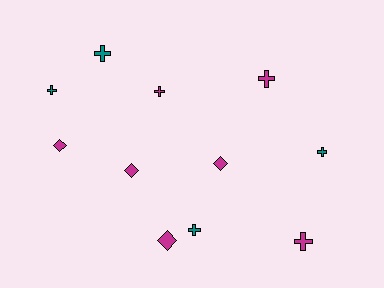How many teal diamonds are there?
There are no teal diamonds.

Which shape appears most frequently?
Cross, with 7 objects.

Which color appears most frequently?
Magenta, with 7 objects.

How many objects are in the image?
There are 11 objects.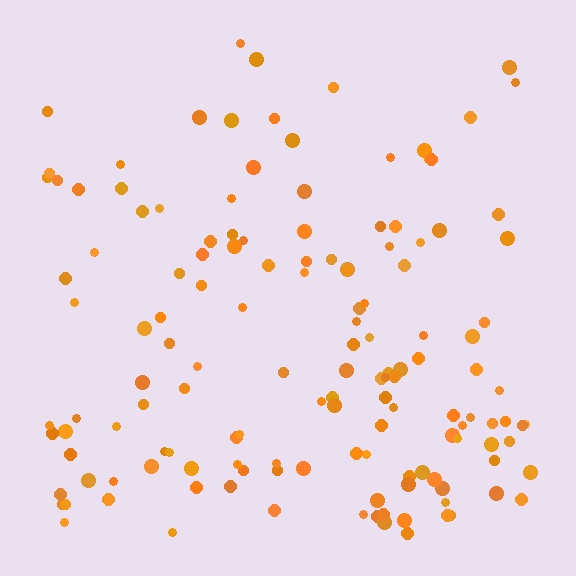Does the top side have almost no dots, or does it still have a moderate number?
Still a moderate number, just noticeably fewer than the bottom.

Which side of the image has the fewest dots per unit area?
The top.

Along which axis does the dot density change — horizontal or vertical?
Vertical.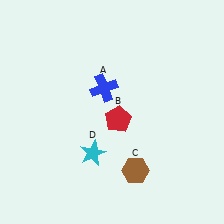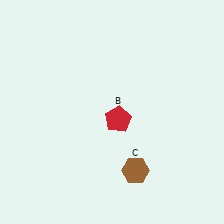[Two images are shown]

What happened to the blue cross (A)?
The blue cross (A) was removed in Image 2. It was in the top-left area of Image 1.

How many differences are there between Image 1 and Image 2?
There are 2 differences between the two images.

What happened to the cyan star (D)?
The cyan star (D) was removed in Image 2. It was in the bottom-left area of Image 1.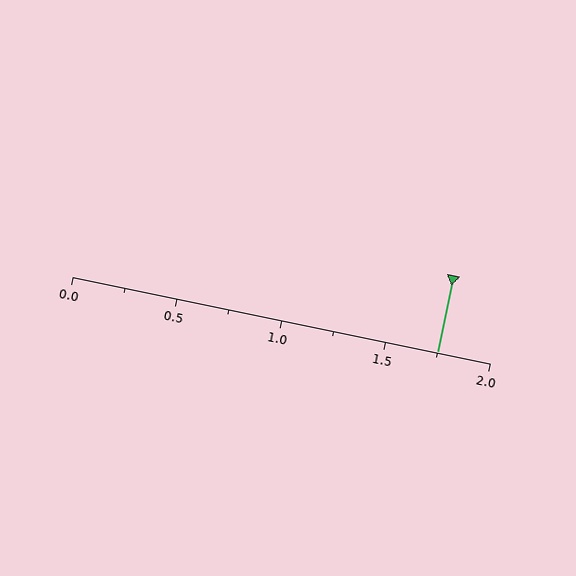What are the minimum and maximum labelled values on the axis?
The axis runs from 0.0 to 2.0.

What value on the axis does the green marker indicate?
The marker indicates approximately 1.75.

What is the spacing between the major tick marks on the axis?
The major ticks are spaced 0.5 apart.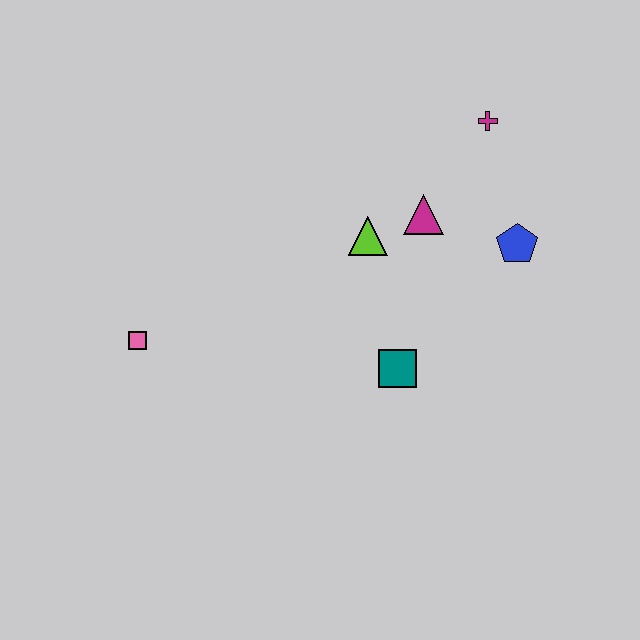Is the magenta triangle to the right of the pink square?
Yes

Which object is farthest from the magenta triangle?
The pink square is farthest from the magenta triangle.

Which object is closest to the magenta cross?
The magenta triangle is closest to the magenta cross.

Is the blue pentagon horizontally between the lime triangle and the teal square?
No